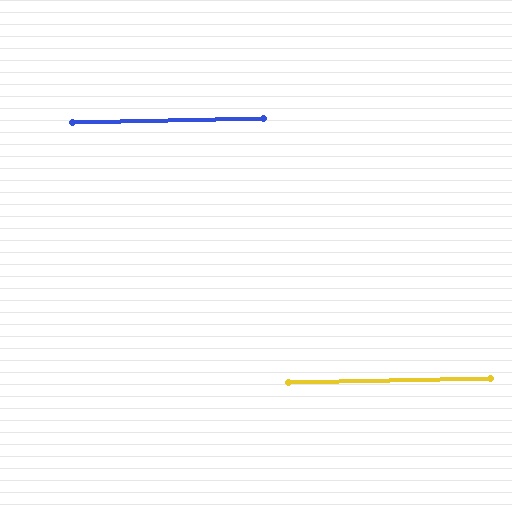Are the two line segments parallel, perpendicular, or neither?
Parallel — their directions differ by only 0.0°.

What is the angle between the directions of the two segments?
Approximately 0 degrees.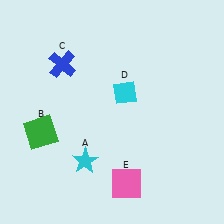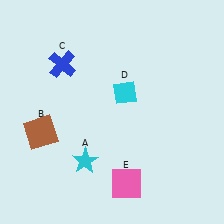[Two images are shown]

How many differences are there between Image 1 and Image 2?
There is 1 difference between the two images.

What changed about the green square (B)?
In Image 1, B is green. In Image 2, it changed to brown.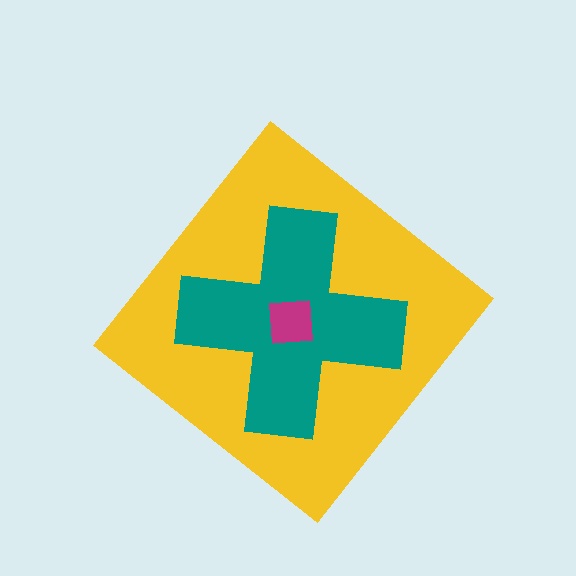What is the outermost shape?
The yellow diamond.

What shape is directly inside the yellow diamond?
The teal cross.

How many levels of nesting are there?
3.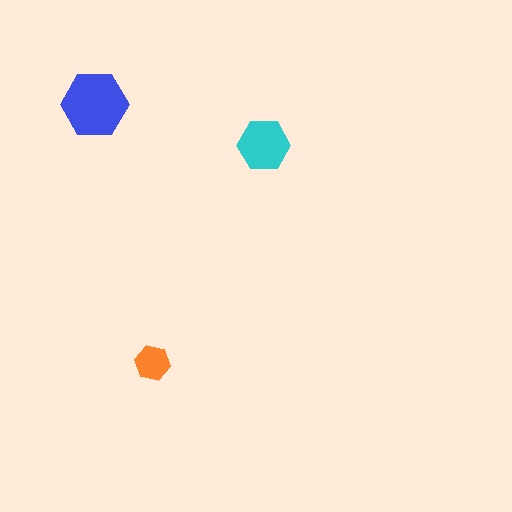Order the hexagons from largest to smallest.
the blue one, the cyan one, the orange one.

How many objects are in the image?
There are 3 objects in the image.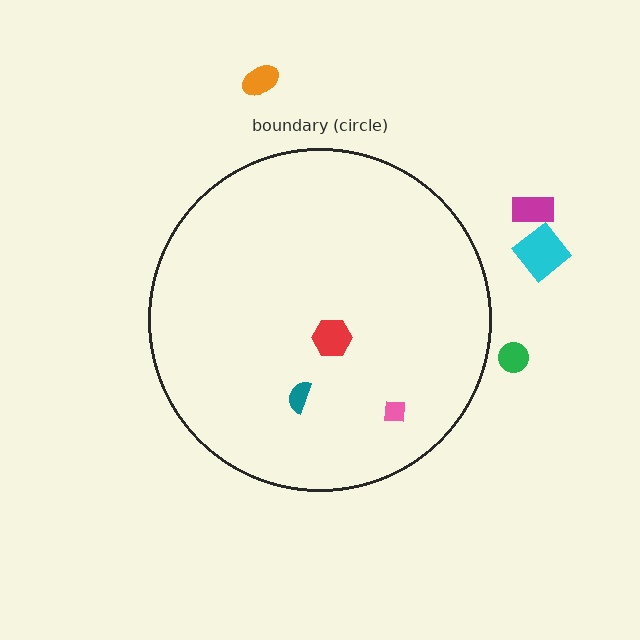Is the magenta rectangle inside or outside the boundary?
Outside.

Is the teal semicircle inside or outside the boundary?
Inside.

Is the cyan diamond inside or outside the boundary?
Outside.